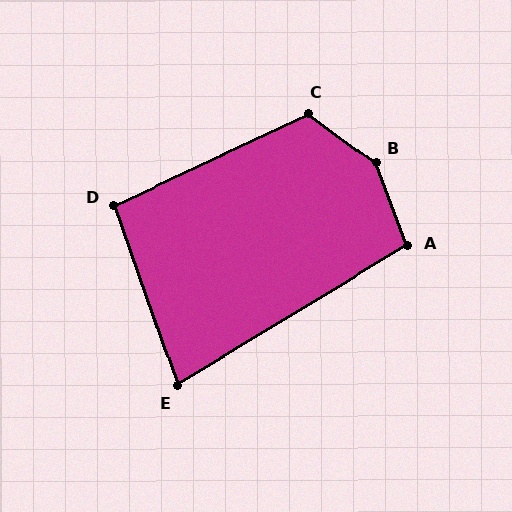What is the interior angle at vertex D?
Approximately 96 degrees (obtuse).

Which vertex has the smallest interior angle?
E, at approximately 78 degrees.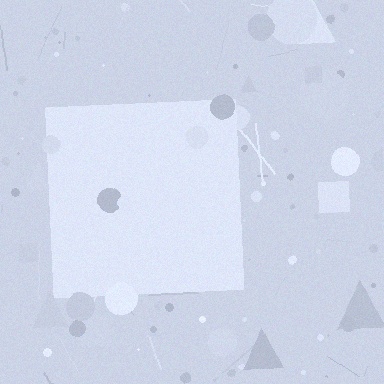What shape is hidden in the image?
A square is hidden in the image.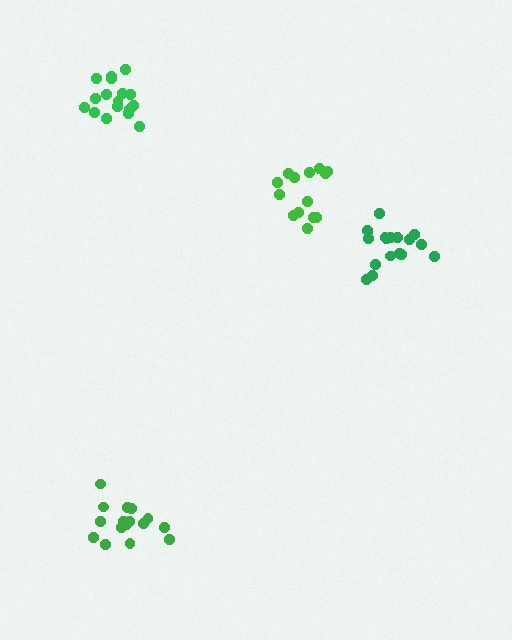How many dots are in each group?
Group 1: 17 dots, Group 2: 14 dots, Group 3: 16 dots, Group 4: 18 dots (65 total).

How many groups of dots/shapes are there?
There are 4 groups.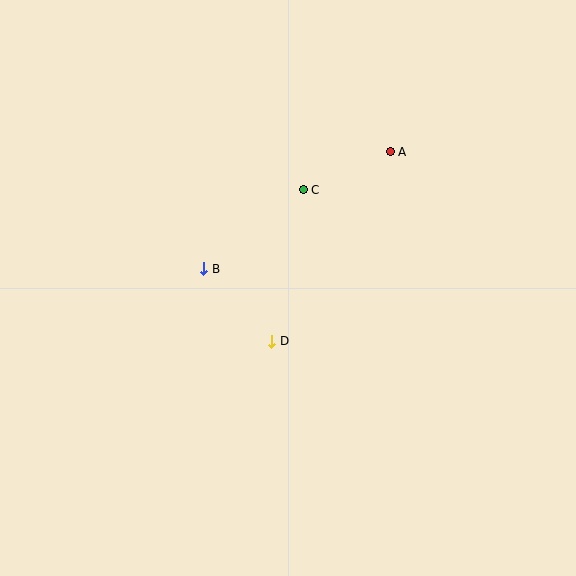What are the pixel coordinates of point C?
Point C is at (303, 190).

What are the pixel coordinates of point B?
Point B is at (204, 269).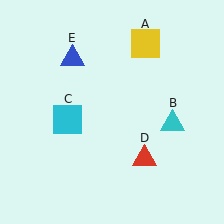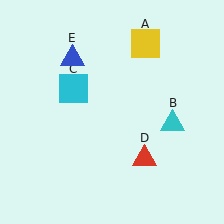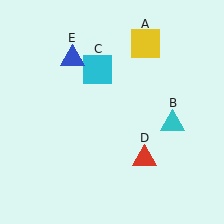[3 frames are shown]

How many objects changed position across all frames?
1 object changed position: cyan square (object C).